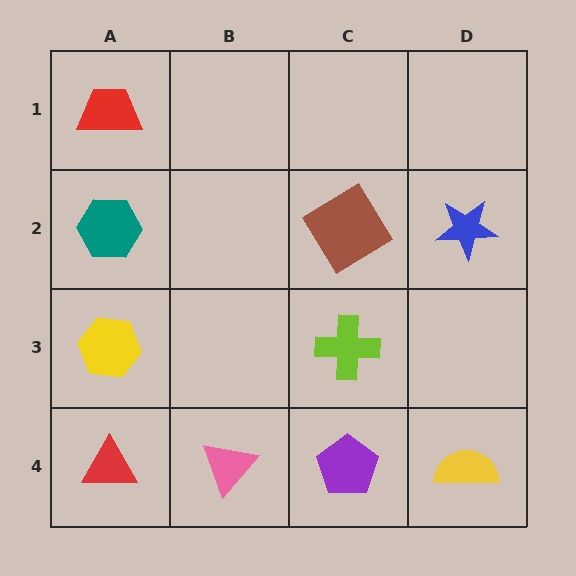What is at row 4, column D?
A yellow semicircle.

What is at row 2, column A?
A teal hexagon.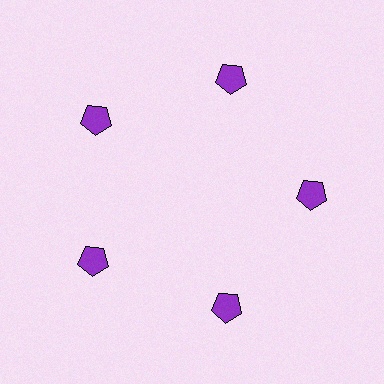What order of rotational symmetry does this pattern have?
This pattern has 5-fold rotational symmetry.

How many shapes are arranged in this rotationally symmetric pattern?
There are 5 shapes, arranged in 5 groups of 1.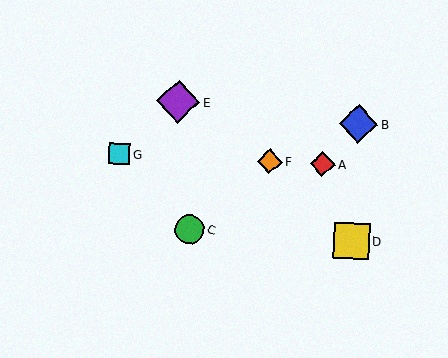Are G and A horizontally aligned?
Yes, both are at y≈154.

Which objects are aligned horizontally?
Objects A, F, G are aligned horizontally.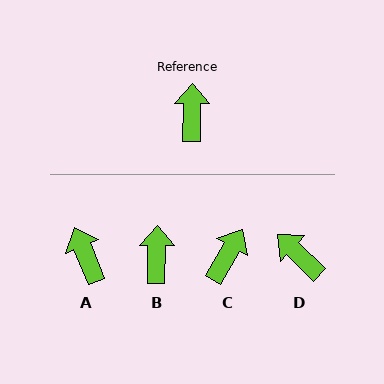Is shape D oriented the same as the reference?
No, it is off by about 47 degrees.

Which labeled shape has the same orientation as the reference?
B.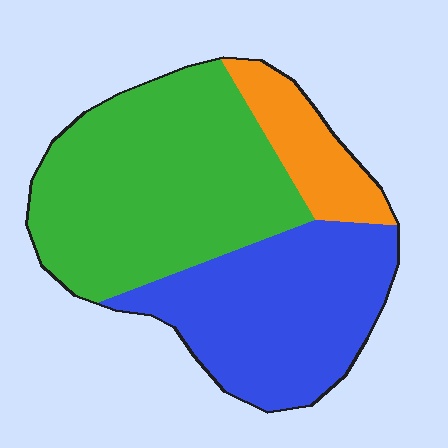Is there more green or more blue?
Green.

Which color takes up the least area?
Orange, at roughly 15%.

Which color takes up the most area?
Green, at roughly 50%.